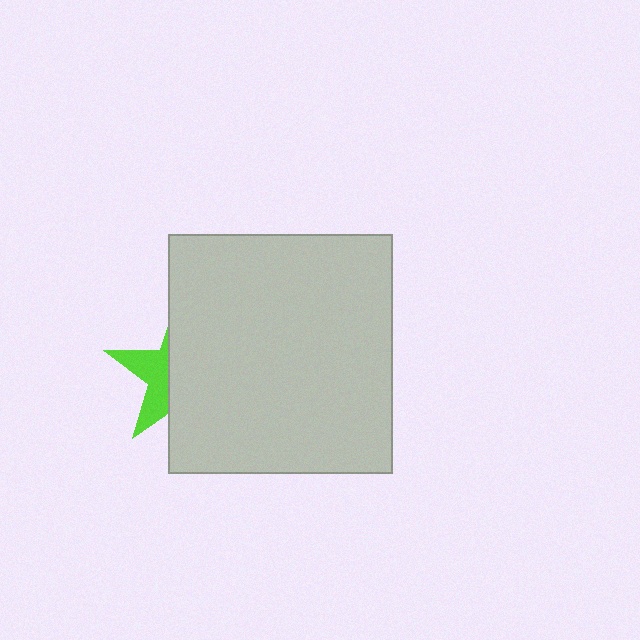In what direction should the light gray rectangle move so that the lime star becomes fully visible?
The light gray rectangle should move right. That is the shortest direction to clear the overlap and leave the lime star fully visible.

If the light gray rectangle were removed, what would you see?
You would see the complete lime star.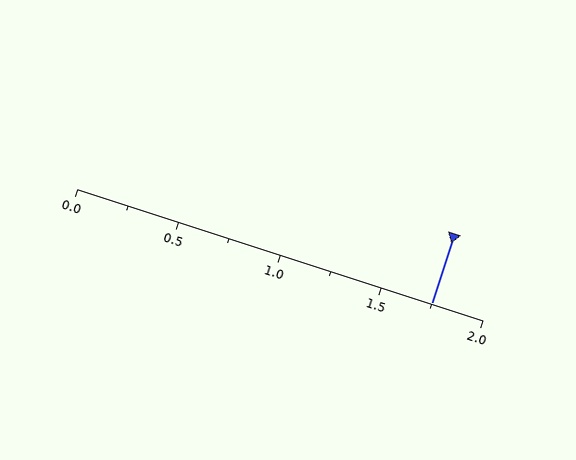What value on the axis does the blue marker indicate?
The marker indicates approximately 1.75.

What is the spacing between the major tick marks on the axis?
The major ticks are spaced 0.5 apart.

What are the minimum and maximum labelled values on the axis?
The axis runs from 0.0 to 2.0.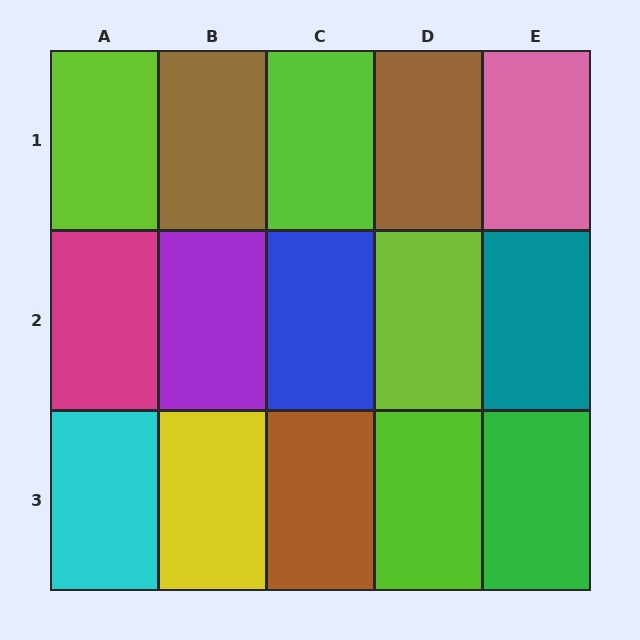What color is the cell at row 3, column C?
Brown.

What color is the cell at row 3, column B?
Yellow.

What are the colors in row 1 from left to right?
Lime, brown, lime, brown, pink.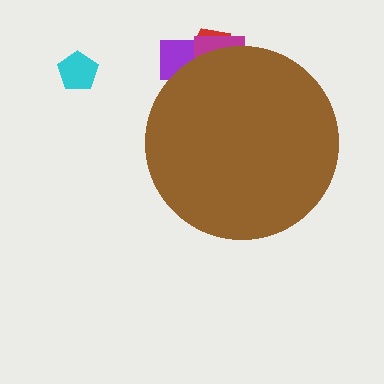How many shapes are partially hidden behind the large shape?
3 shapes are partially hidden.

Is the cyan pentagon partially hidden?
No, the cyan pentagon is fully visible.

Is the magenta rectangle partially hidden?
Yes, the magenta rectangle is partially hidden behind the brown circle.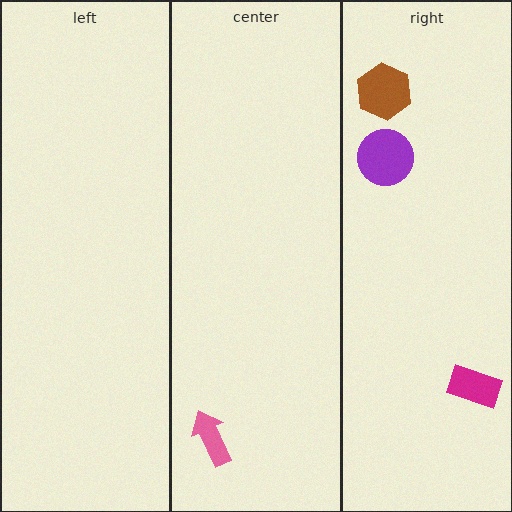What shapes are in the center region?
The pink arrow.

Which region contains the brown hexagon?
The right region.